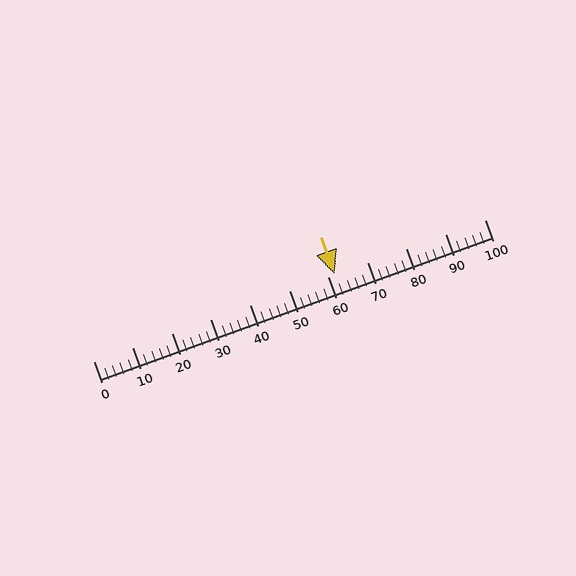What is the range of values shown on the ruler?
The ruler shows values from 0 to 100.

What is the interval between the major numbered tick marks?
The major tick marks are spaced 10 units apart.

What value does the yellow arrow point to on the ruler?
The yellow arrow points to approximately 62.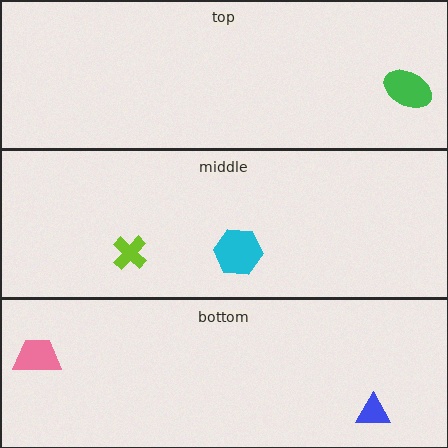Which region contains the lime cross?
The middle region.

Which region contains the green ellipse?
The top region.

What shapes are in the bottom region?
The blue triangle, the pink trapezoid.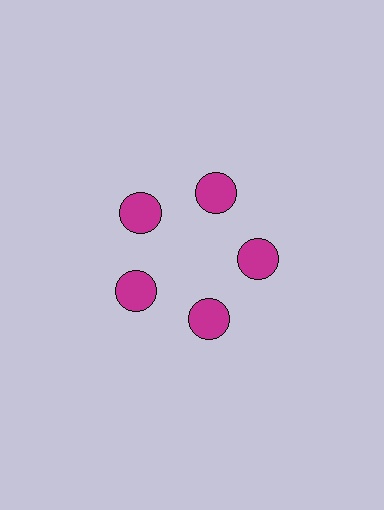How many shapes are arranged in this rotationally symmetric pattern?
There are 5 shapes, arranged in 5 groups of 1.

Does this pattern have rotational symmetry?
Yes, this pattern has 5-fold rotational symmetry. It looks the same after rotating 72 degrees around the center.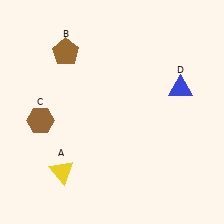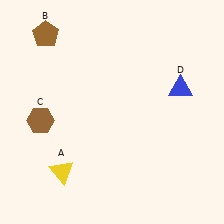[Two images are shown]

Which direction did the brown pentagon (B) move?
The brown pentagon (B) moved left.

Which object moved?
The brown pentagon (B) moved left.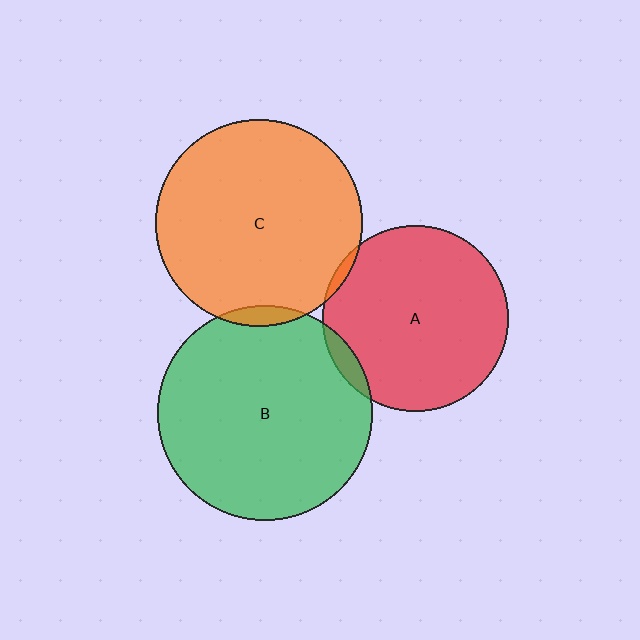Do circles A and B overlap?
Yes.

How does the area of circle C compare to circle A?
Approximately 1.2 times.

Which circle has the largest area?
Circle B (green).